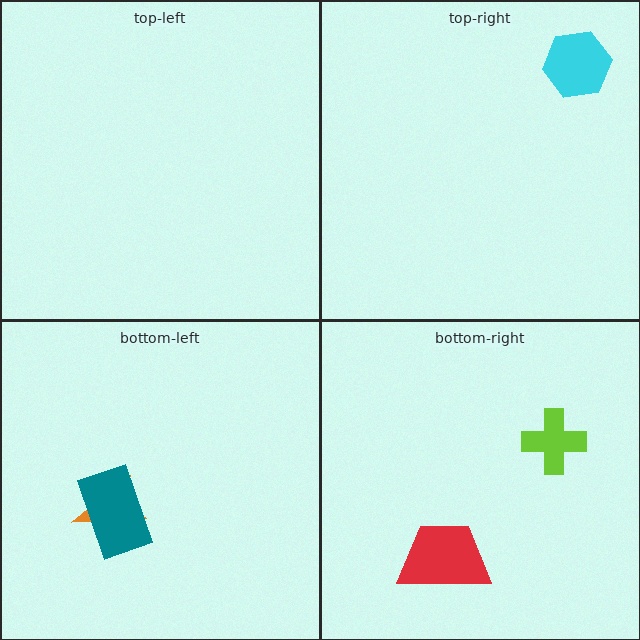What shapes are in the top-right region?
The cyan hexagon.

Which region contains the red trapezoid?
The bottom-right region.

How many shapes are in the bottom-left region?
2.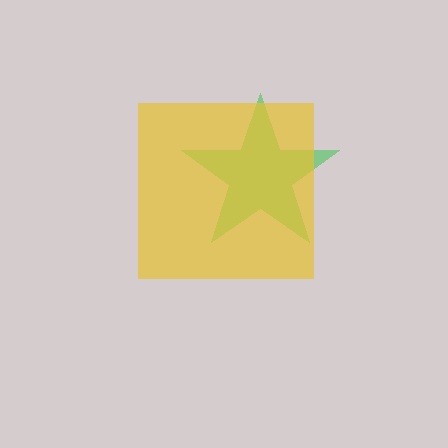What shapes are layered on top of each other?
The layered shapes are: a green star, a yellow square.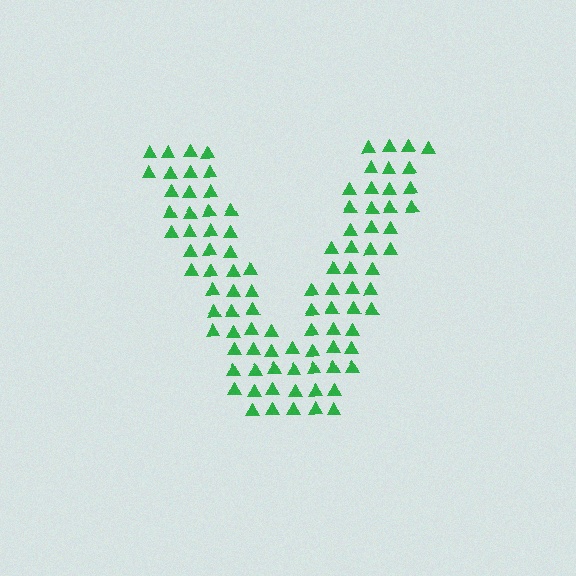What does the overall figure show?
The overall figure shows the letter V.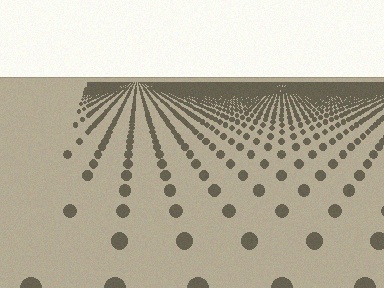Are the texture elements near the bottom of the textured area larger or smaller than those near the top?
Larger. Near the bottom, elements are closer to the viewer and appear at a bigger on-screen size.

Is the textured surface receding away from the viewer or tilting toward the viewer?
The surface is receding away from the viewer. Texture elements get smaller and denser toward the top.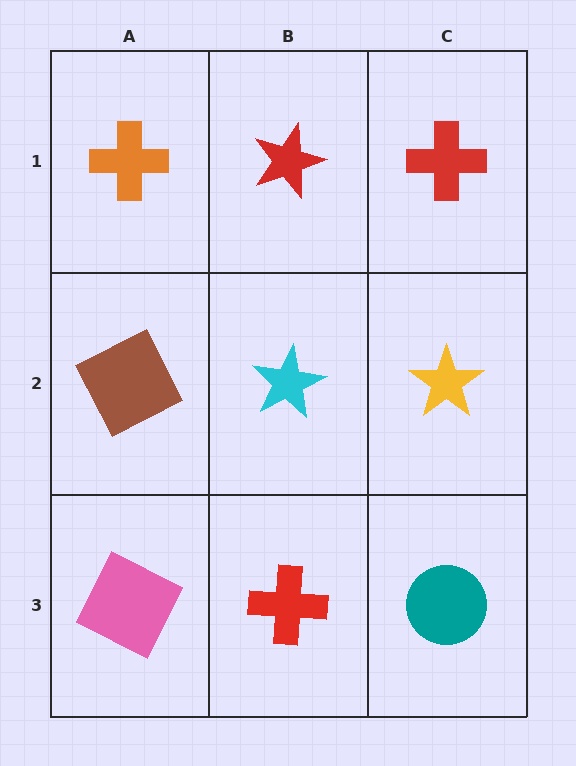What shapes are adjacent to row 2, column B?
A red star (row 1, column B), a red cross (row 3, column B), a brown square (row 2, column A), a yellow star (row 2, column C).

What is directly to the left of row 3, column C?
A red cross.